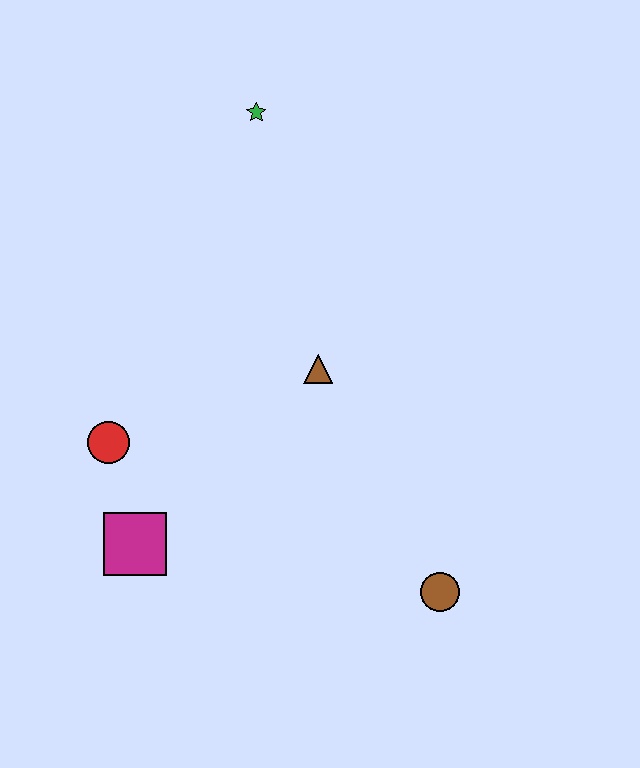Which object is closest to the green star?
The brown triangle is closest to the green star.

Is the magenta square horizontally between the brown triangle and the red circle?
Yes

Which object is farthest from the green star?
The brown circle is farthest from the green star.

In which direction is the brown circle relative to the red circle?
The brown circle is to the right of the red circle.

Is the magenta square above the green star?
No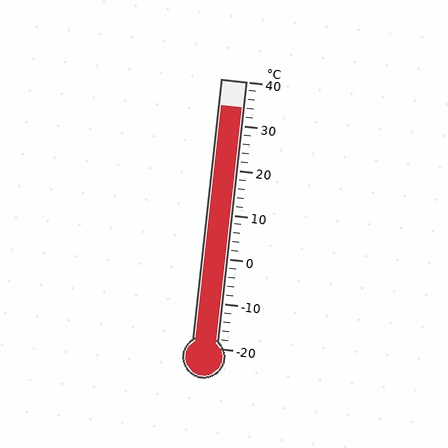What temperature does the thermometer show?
The thermometer shows approximately 34°C.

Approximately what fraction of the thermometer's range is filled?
The thermometer is filled to approximately 90% of its range.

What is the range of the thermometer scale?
The thermometer scale ranges from -20°C to 40°C.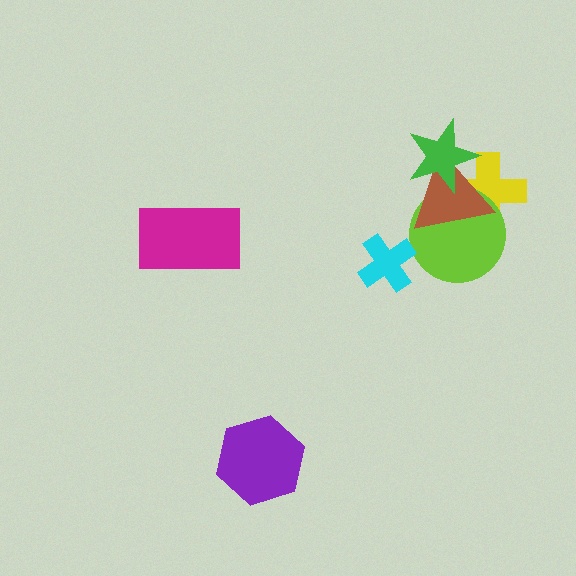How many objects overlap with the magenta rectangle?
0 objects overlap with the magenta rectangle.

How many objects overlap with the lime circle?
2 objects overlap with the lime circle.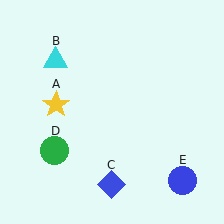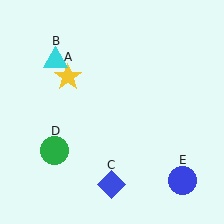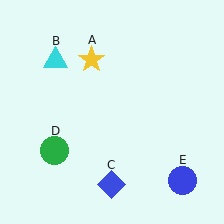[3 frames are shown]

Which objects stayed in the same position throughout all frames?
Cyan triangle (object B) and blue diamond (object C) and green circle (object D) and blue circle (object E) remained stationary.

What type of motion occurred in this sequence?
The yellow star (object A) rotated clockwise around the center of the scene.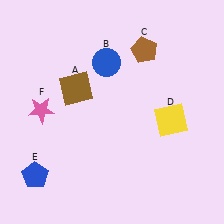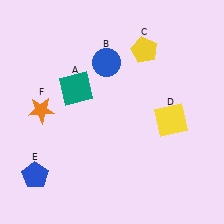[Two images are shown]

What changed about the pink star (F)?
In Image 1, F is pink. In Image 2, it changed to orange.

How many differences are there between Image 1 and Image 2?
There are 3 differences between the two images.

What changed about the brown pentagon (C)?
In Image 1, C is brown. In Image 2, it changed to yellow.